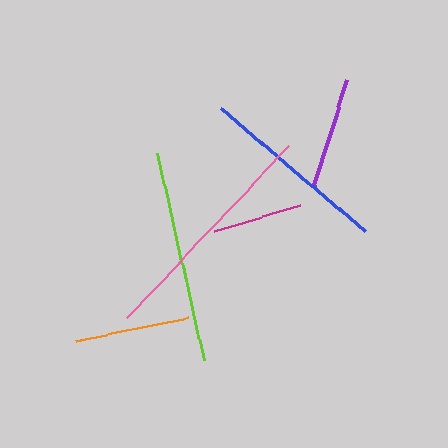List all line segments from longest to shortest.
From longest to shortest: pink, lime, blue, orange, purple, magenta.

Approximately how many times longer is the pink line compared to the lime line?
The pink line is approximately 1.1 times the length of the lime line.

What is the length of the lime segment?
The lime segment is approximately 213 pixels long.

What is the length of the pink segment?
The pink segment is approximately 236 pixels long.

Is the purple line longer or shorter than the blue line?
The blue line is longer than the purple line.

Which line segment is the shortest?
The magenta line is the shortest at approximately 90 pixels.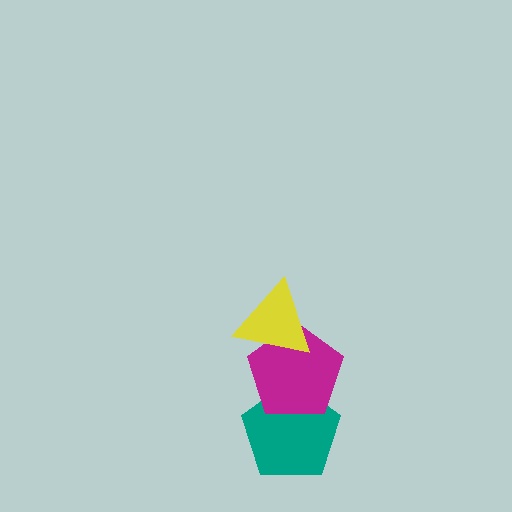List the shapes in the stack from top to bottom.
From top to bottom: the yellow triangle, the magenta pentagon, the teal pentagon.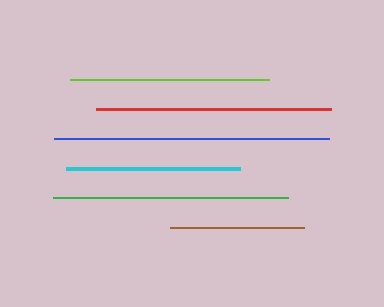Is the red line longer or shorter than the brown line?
The red line is longer than the brown line.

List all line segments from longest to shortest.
From longest to shortest: blue, green, red, lime, cyan, brown.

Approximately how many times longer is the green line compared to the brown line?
The green line is approximately 1.7 times the length of the brown line.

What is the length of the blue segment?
The blue segment is approximately 275 pixels long.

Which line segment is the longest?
The blue line is the longest at approximately 275 pixels.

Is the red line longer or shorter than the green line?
The green line is longer than the red line.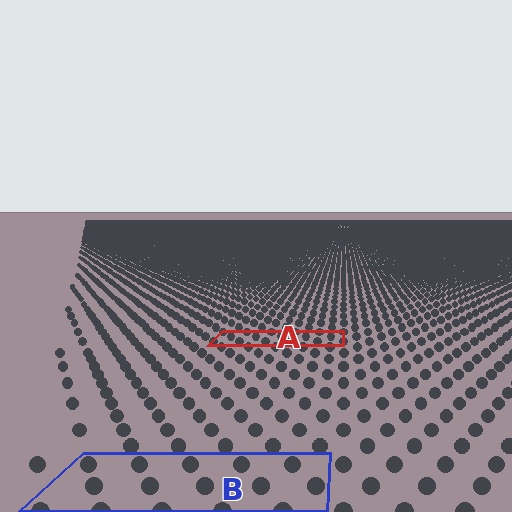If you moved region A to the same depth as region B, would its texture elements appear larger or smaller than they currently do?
They would appear larger. At a closer depth, the same texture elements are projected at a bigger on-screen size.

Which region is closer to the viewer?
Region B is closer. The texture elements there are larger and more spread out.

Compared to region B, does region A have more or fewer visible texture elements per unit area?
Region A has more texture elements per unit area — they are packed more densely because it is farther away.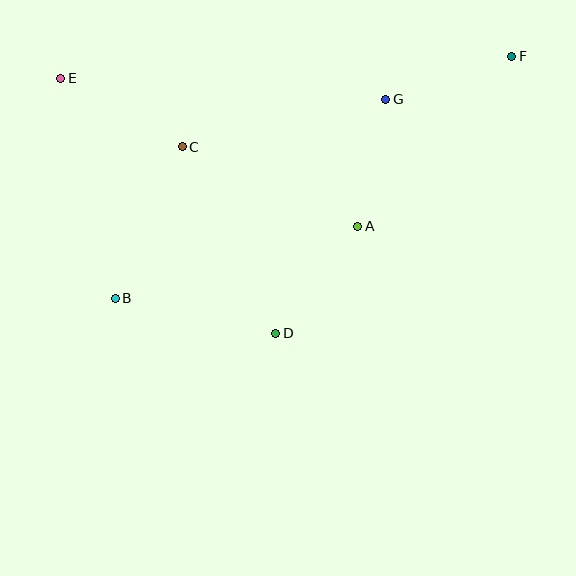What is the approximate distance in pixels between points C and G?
The distance between C and G is approximately 209 pixels.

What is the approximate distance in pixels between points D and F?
The distance between D and F is approximately 364 pixels.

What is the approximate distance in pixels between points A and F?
The distance between A and F is approximately 229 pixels.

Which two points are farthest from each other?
Points B and F are farthest from each other.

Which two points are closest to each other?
Points A and G are closest to each other.